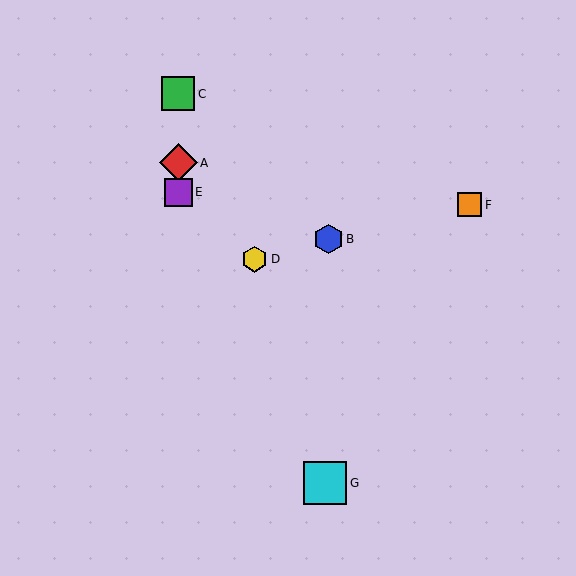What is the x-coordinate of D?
Object D is at x≈255.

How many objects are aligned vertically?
3 objects (A, C, E) are aligned vertically.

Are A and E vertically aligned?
Yes, both are at x≈178.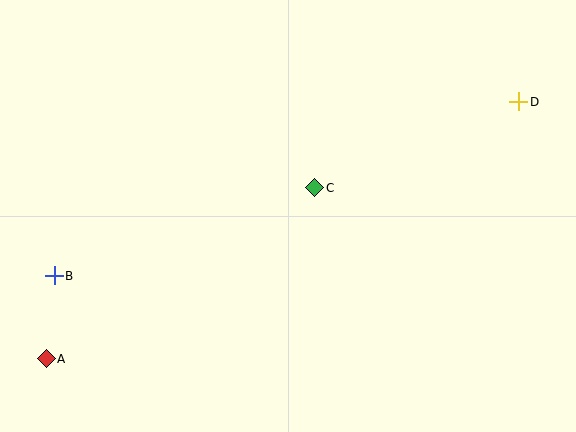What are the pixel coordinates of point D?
Point D is at (519, 102).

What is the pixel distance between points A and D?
The distance between A and D is 538 pixels.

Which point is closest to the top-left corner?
Point B is closest to the top-left corner.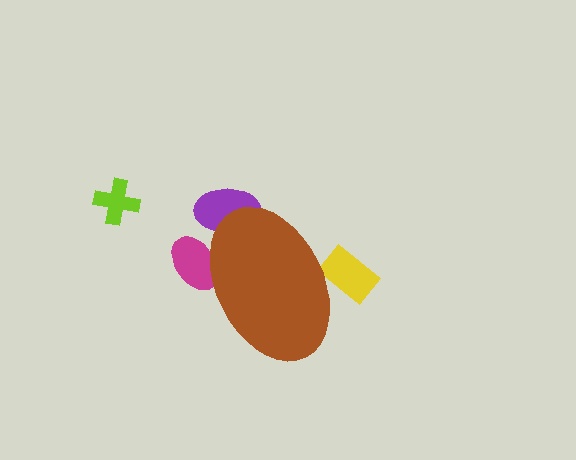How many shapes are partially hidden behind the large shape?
3 shapes are partially hidden.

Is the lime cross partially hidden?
No, the lime cross is fully visible.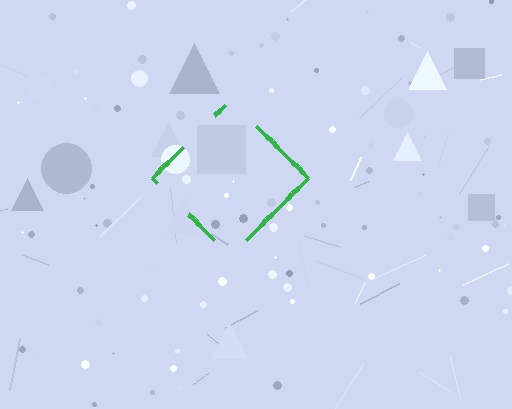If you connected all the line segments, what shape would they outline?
They would outline a diamond.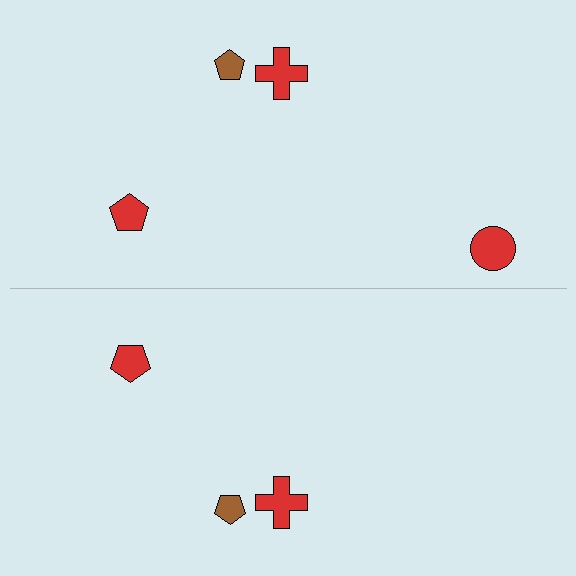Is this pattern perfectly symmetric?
No, the pattern is not perfectly symmetric. A red circle is missing from the bottom side.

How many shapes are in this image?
There are 7 shapes in this image.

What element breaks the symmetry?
A red circle is missing from the bottom side.